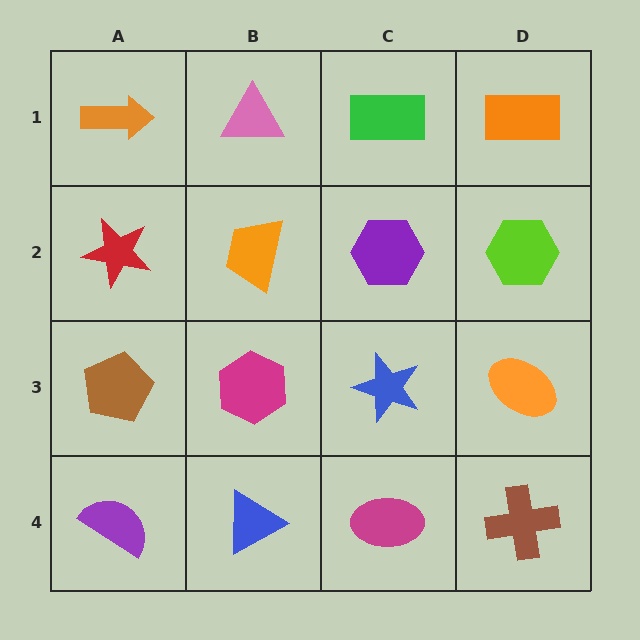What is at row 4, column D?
A brown cross.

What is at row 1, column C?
A green rectangle.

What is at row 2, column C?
A purple hexagon.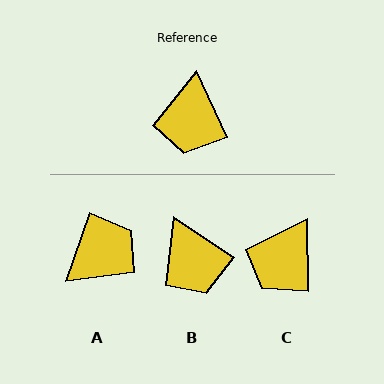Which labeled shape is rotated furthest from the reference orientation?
A, about 136 degrees away.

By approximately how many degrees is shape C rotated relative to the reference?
Approximately 25 degrees clockwise.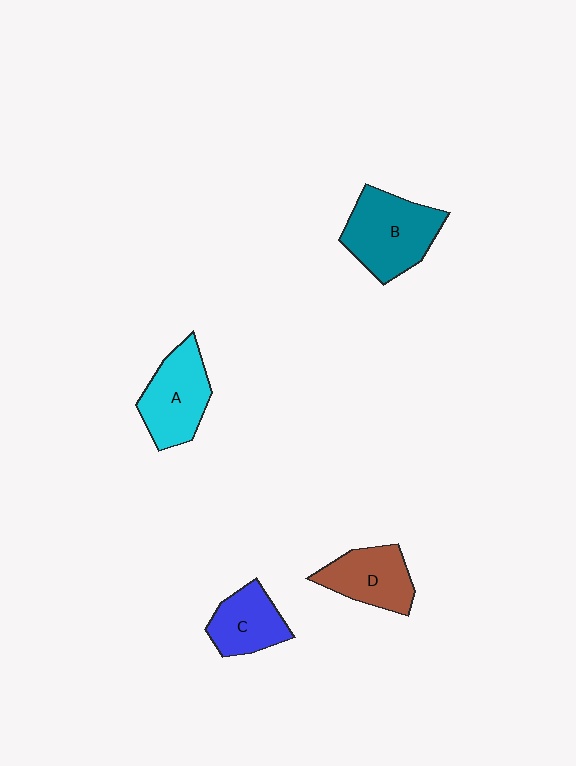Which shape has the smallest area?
Shape C (blue).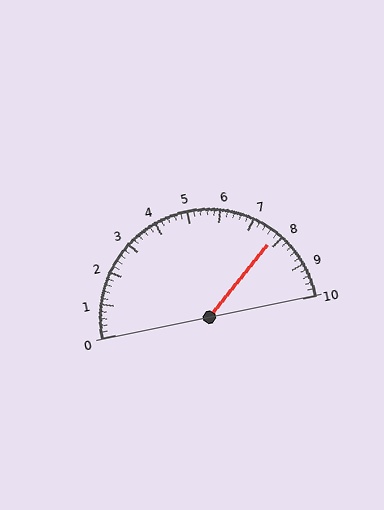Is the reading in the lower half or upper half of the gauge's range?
The reading is in the upper half of the range (0 to 10).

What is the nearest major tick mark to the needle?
The nearest major tick mark is 8.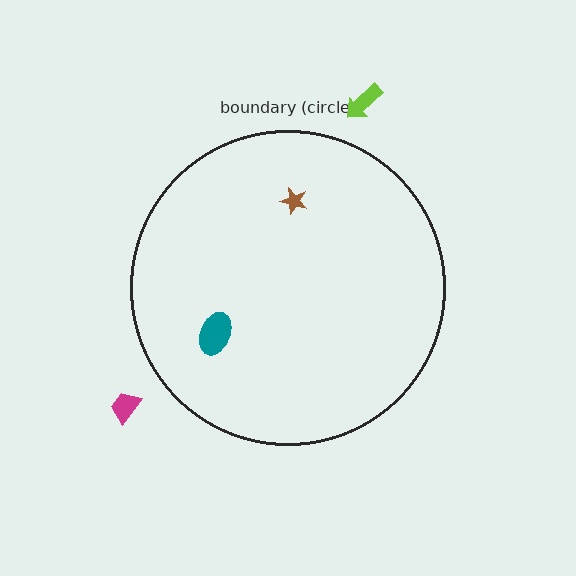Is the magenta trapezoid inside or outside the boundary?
Outside.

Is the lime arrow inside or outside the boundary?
Outside.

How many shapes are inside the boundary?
2 inside, 2 outside.